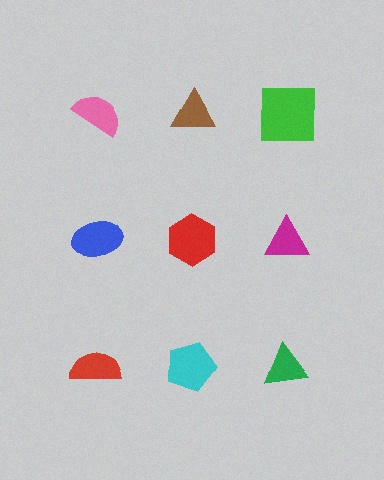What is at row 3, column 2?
A cyan pentagon.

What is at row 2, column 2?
A red hexagon.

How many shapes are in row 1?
3 shapes.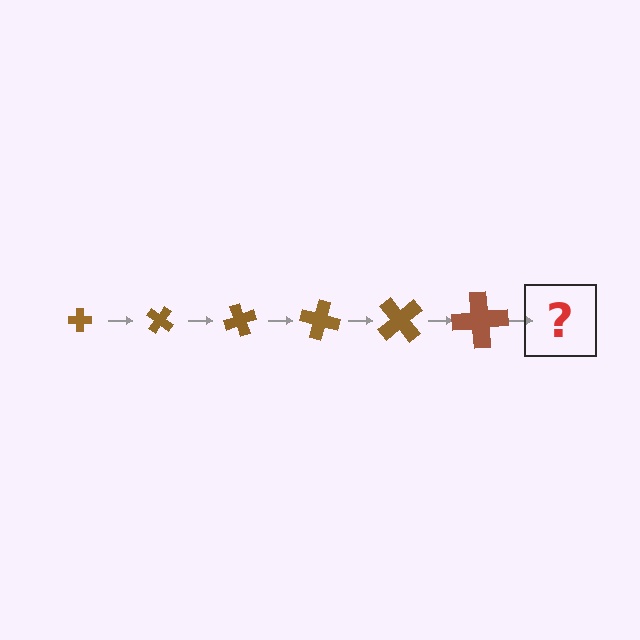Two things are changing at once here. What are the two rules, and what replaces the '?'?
The two rules are that the cross grows larger each step and it rotates 35 degrees each step. The '?' should be a cross, larger than the previous one and rotated 210 degrees from the start.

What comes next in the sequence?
The next element should be a cross, larger than the previous one and rotated 210 degrees from the start.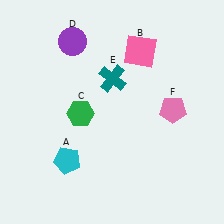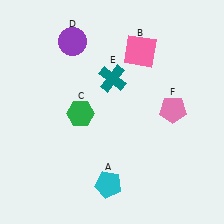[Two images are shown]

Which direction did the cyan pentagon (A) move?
The cyan pentagon (A) moved right.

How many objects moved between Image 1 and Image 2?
1 object moved between the two images.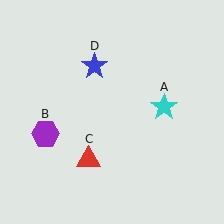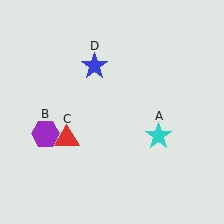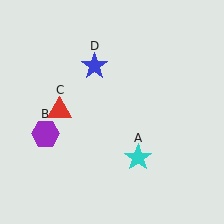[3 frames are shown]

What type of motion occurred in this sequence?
The cyan star (object A), red triangle (object C) rotated clockwise around the center of the scene.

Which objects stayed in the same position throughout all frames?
Purple hexagon (object B) and blue star (object D) remained stationary.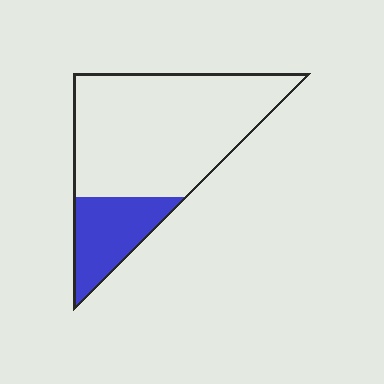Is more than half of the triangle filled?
No.